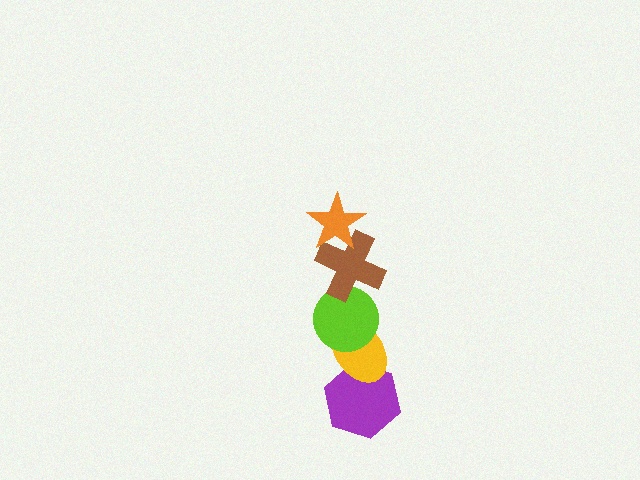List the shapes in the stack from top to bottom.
From top to bottom: the orange star, the brown cross, the lime circle, the yellow ellipse, the purple hexagon.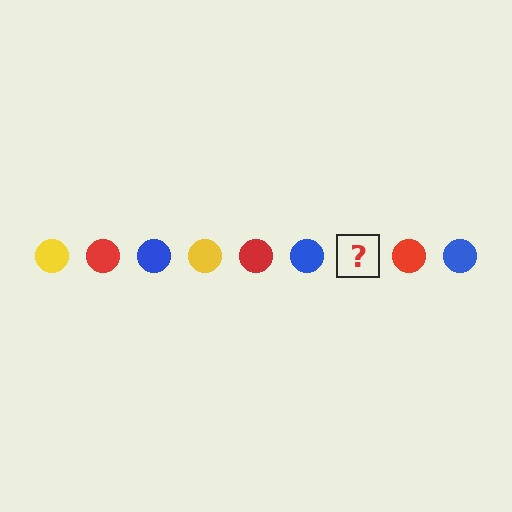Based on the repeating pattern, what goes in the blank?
The blank should be a yellow circle.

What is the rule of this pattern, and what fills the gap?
The rule is that the pattern cycles through yellow, red, blue circles. The gap should be filled with a yellow circle.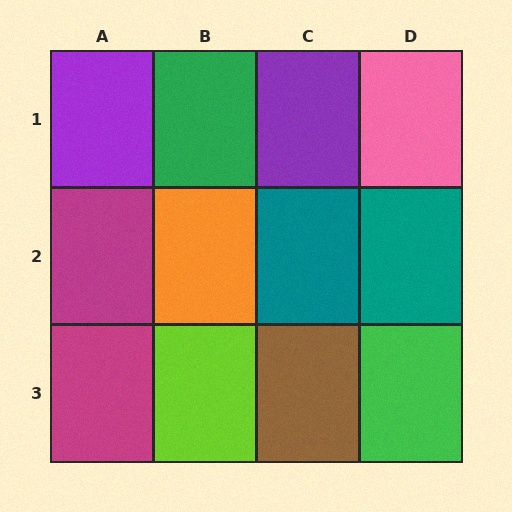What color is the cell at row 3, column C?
Brown.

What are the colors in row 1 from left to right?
Purple, green, purple, pink.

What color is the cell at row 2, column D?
Teal.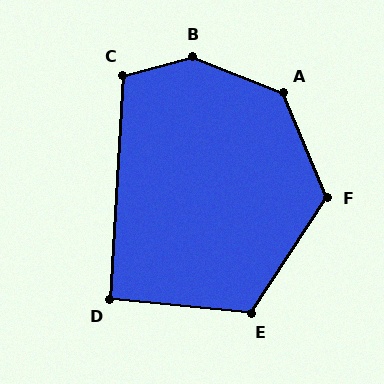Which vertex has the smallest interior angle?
D, at approximately 92 degrees.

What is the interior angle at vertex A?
Approximately 134 degrees (obtuse).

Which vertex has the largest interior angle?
B, at approximately 143 degrees.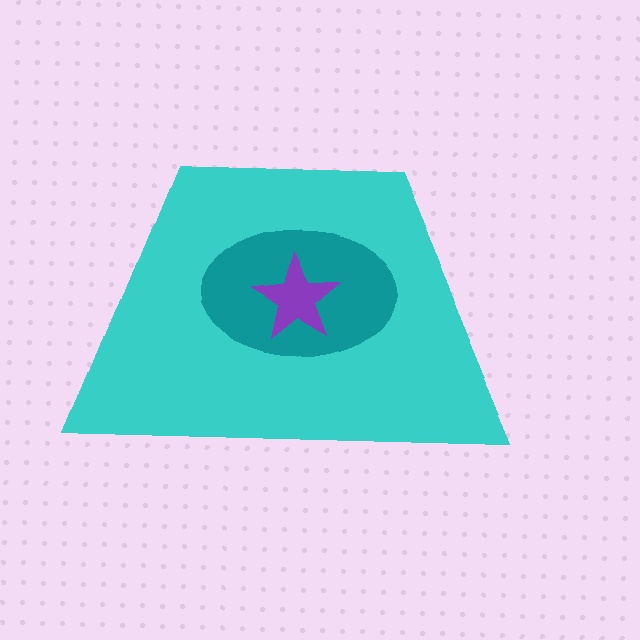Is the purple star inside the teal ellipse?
Yes.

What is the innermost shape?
The purple star.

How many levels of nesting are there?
3.